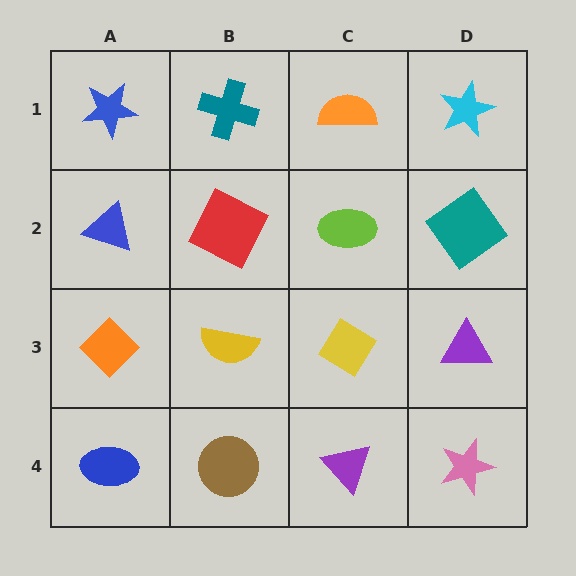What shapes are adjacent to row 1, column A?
A blue triangle (row 2, column A), a teal cross (row 1, column B).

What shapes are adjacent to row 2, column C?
An orange semicircle (row 1, column C), a yellow diamond (row 3, column C), a red square (row 2, column B), a teal diamond (row 2, column D).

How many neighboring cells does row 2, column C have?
4.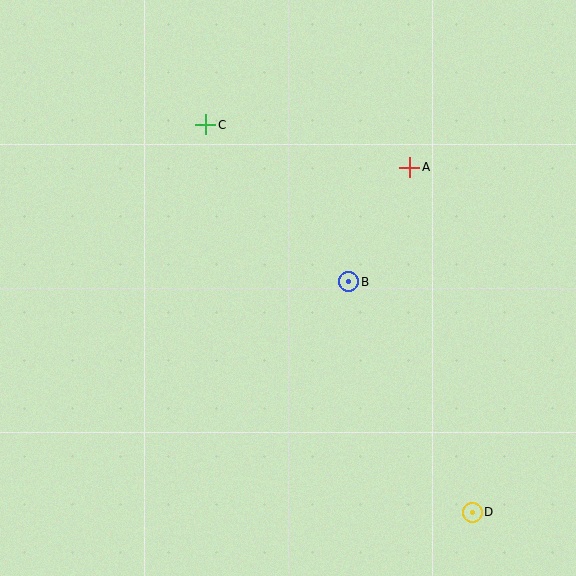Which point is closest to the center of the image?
Point B at (349, 282) is closest to the center.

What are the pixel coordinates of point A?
Point A is at (410, 167).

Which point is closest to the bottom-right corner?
Point D is closest to the bottom-right corner.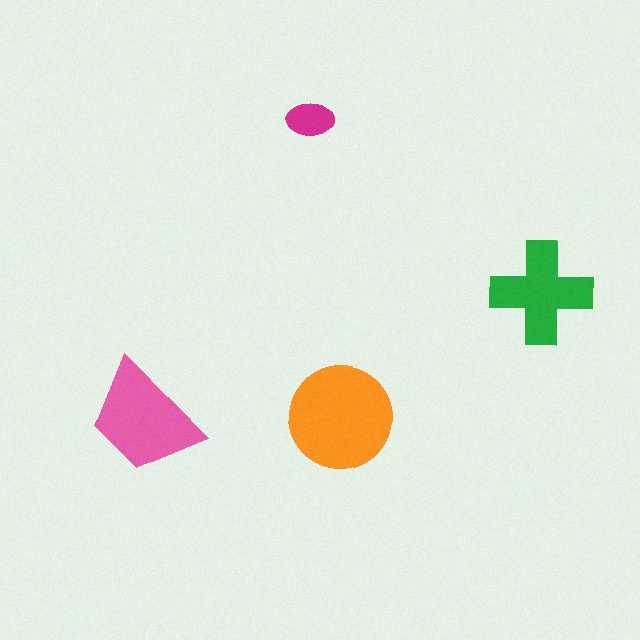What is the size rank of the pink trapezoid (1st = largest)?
2nd.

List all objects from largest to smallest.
The orange circle, the pink trapezoid, the green cross, the magenta ellipse.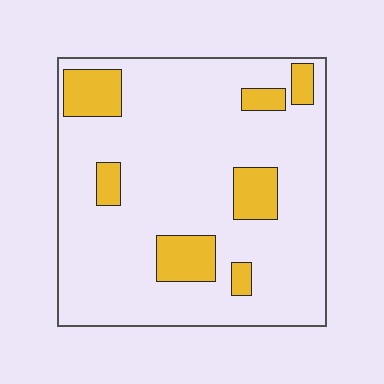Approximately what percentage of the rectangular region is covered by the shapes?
Approximately 15%.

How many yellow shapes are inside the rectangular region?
7.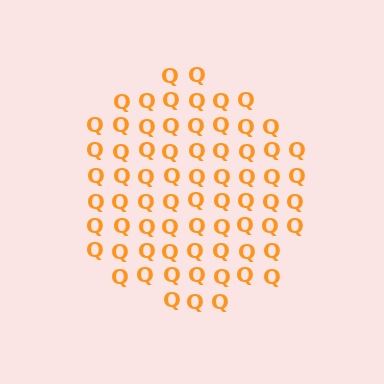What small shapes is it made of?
It is made of small letter Q's.